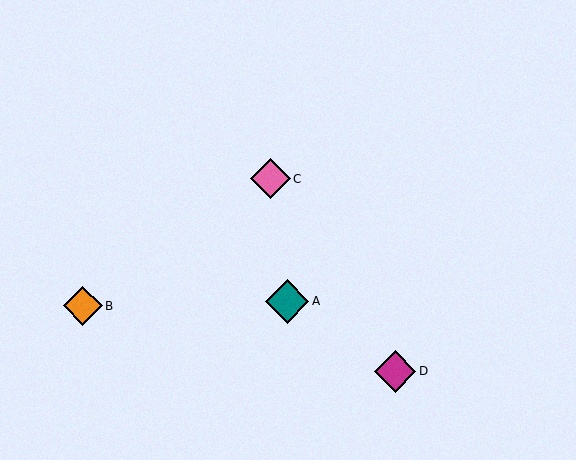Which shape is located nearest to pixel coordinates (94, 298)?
The orange diamond (labeled B) at (83, 306) is nearest to that location.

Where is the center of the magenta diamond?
The center of the magenta diamond is at (395, 371).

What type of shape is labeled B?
Shape B is an orange diamond.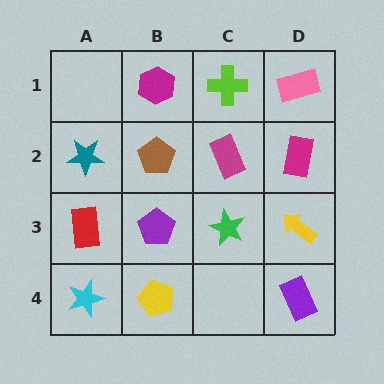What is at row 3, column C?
A green star.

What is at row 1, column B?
A magenta hexagon.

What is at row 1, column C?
A lime cross.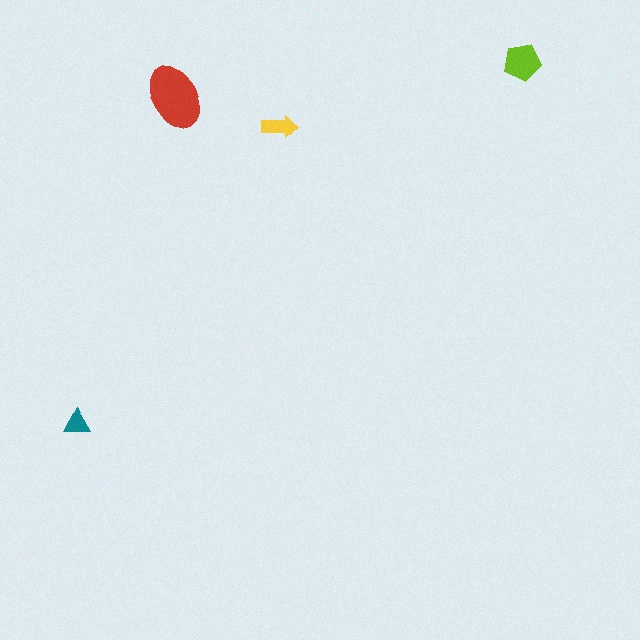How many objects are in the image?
There are 4 objects in the image.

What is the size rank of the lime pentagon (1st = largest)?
2nd.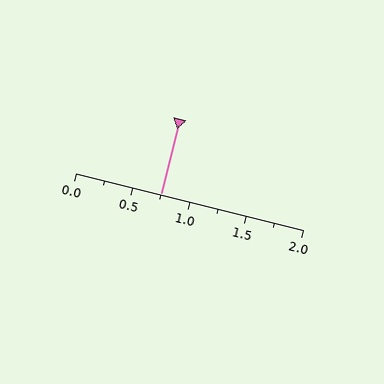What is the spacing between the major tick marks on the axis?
The major ticks are spaced 0.5 apart.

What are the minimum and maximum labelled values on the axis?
The axis runs from 0.0 to 2.0.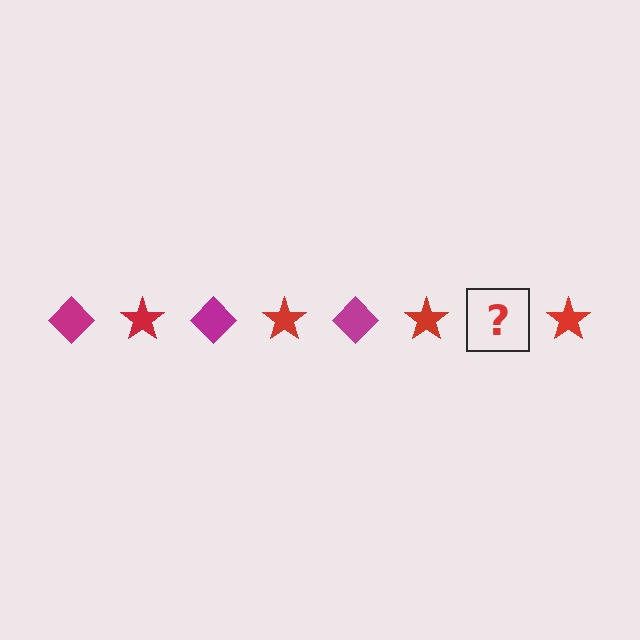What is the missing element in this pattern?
The missing element is a magenta diamond.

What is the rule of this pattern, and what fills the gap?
The rule is that the pattern alternates between magenta diamond and red star. The gap should be filled with a magenta diamond.